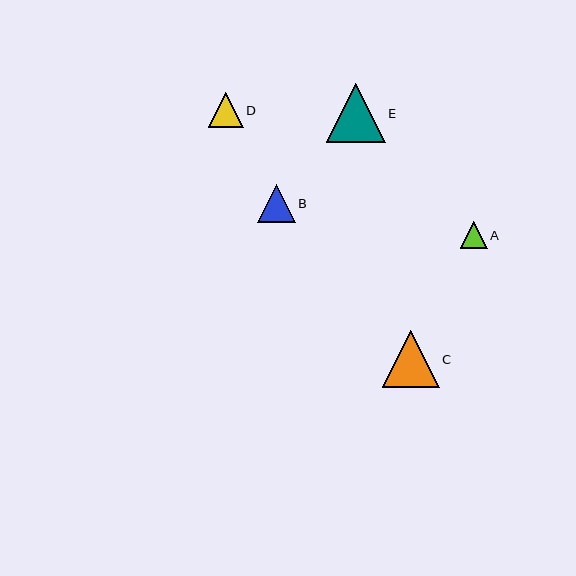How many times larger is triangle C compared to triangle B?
Triangle C is approximately 1.5 times the size of triangle B.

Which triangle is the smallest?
Triangle A is the smallest with a size of approximately 27 pixels.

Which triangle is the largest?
Triangle E is the largest with a size of approximately 59 pixels.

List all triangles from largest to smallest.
From largest to smallest: E, C, B, D, A.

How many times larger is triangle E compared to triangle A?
Triangle E is approximately 2.2 times the size of triangle A.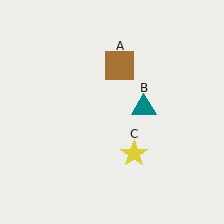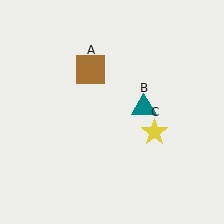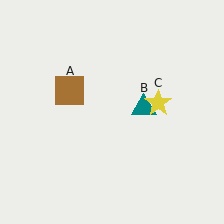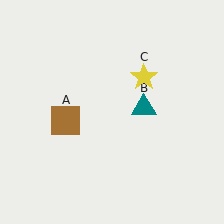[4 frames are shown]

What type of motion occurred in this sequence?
The brown square (object A), yellow star (object C) rotated counterclockwise around the center of the scene.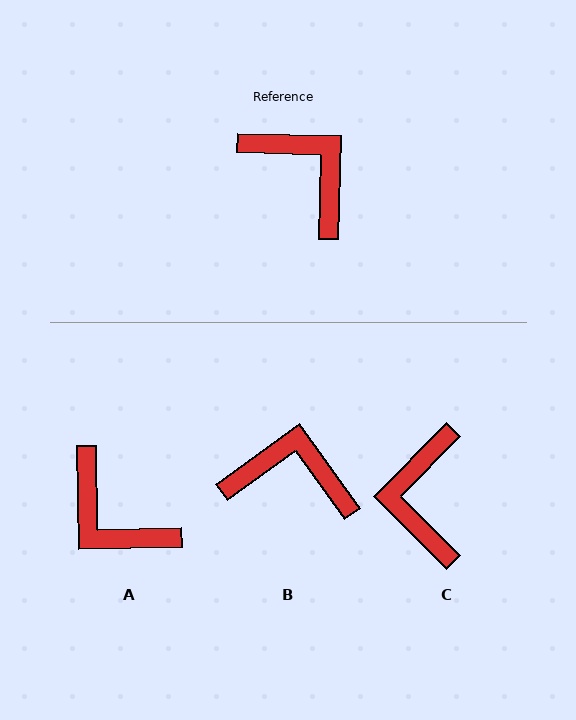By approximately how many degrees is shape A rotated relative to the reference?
Approximately 178 degrees clockwise.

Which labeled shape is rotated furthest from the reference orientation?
A, about 178 degrees away.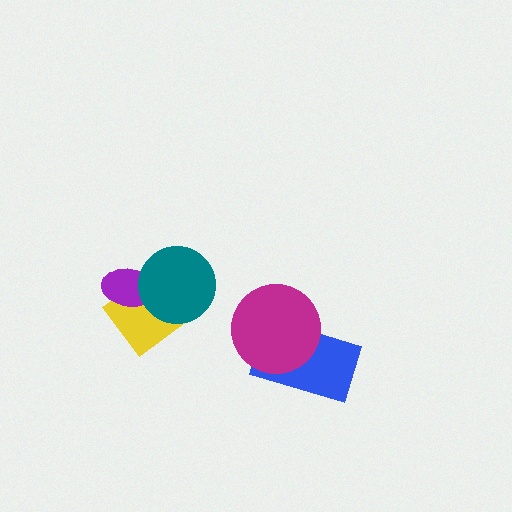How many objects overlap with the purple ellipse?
2 objects overlap with the purple ellipse.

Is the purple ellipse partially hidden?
Yes, it is partially covered by another shape.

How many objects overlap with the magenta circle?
1 object overlaps with the magenta circle.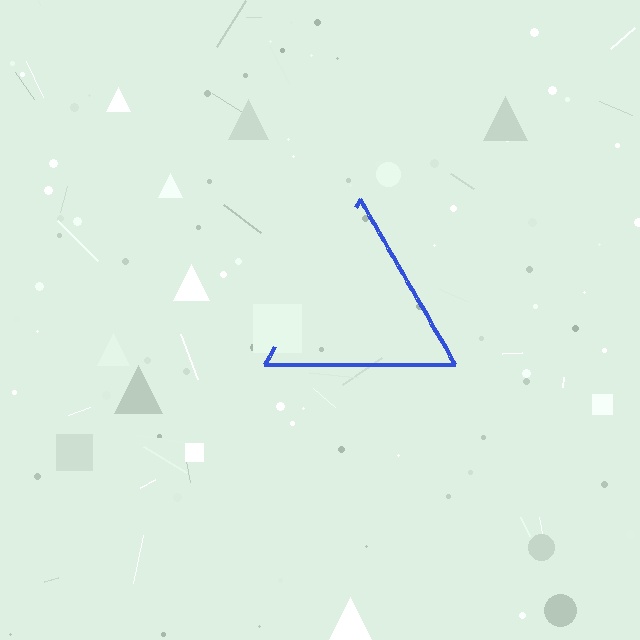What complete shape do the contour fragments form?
The contour fragments form a triangle.